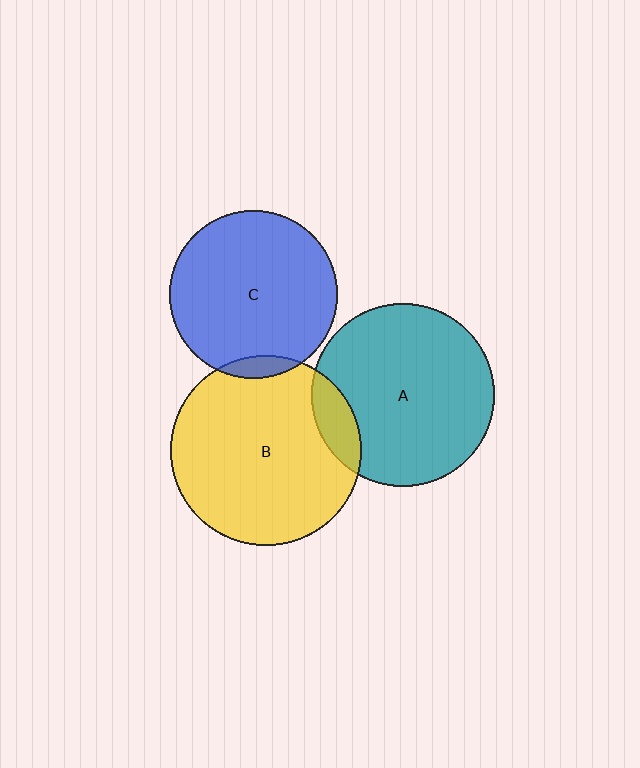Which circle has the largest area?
Circle B (yellow).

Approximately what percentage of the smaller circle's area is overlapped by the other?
Approximately 10%.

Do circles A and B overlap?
Yes.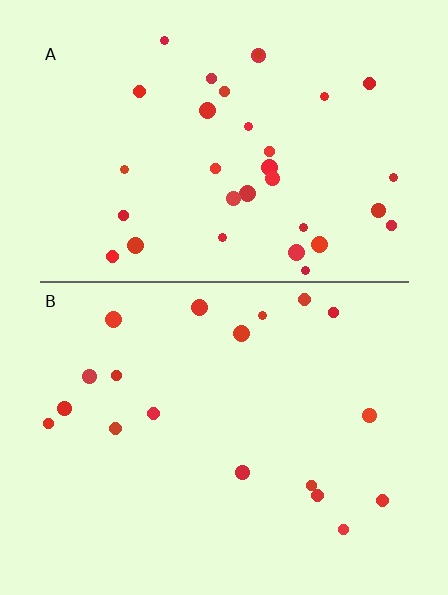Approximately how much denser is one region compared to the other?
Approximately 1.8× — region A over region B.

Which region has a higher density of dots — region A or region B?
A (the top).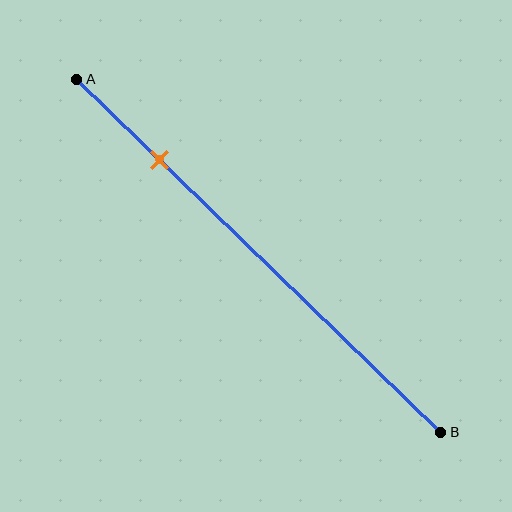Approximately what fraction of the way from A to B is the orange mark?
The orange mark is approximately 25% of the way from A to B.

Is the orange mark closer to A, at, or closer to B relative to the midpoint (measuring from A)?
The orange mark is closer to point A than the midpoint of segment AB.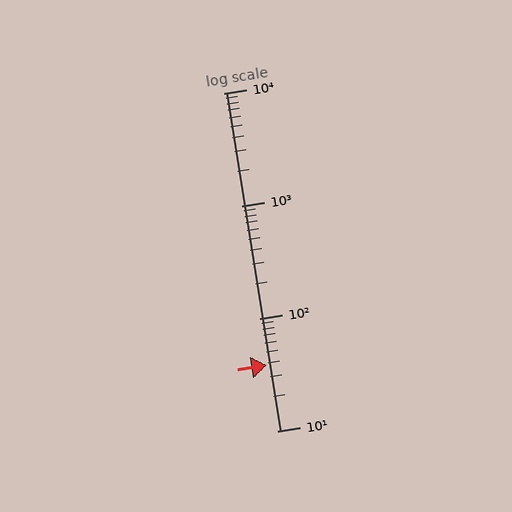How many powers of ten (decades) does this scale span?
The scale spans 3 decades, from 10 to 10000.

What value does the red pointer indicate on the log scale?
The pointer indicates approximately 38.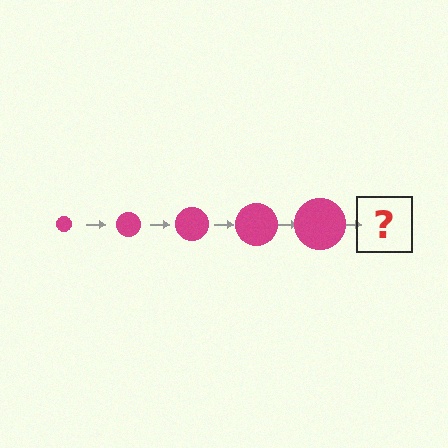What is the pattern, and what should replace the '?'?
The pattern is that the circle gets progressively larger each step. The '?' should be a magenta circle, larger than the previous one.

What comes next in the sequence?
The next element should be a magenta circle, larger than the previous one.